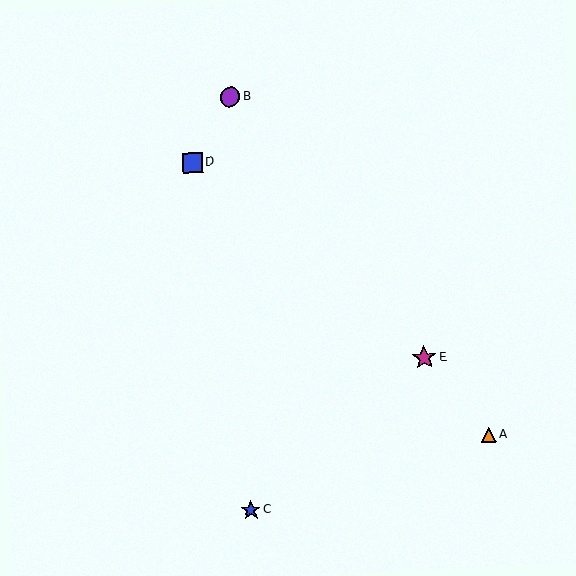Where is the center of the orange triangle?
The center of the orange triangle is at (489, 434).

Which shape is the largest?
The magenta star (labeled E) is the largest.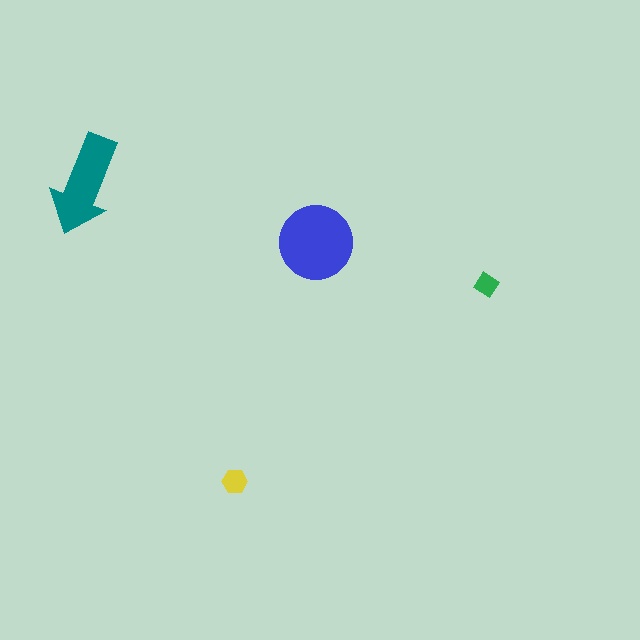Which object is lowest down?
The yellow hexagon is bottommost.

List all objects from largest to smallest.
The blue circle, the teal arrow, the yellow hexagon, the green diamond.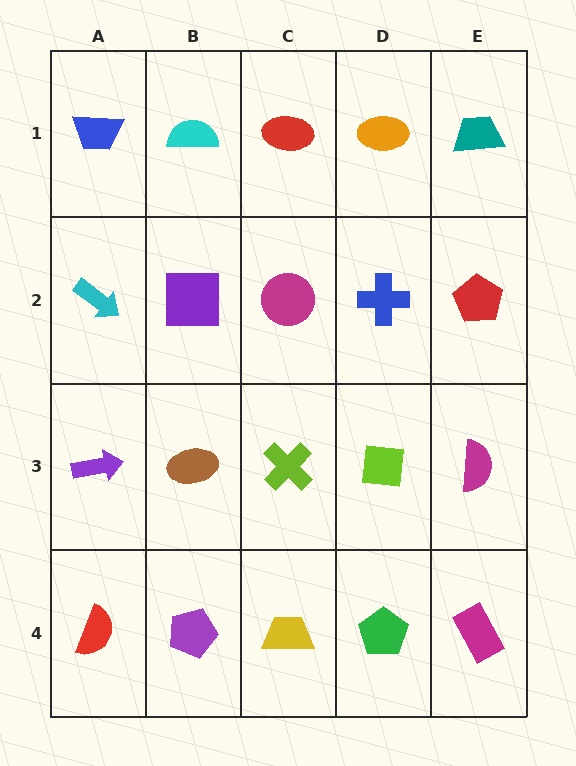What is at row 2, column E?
A red pentagon.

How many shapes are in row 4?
5 shapes.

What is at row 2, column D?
A blue cross.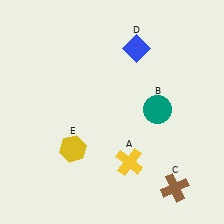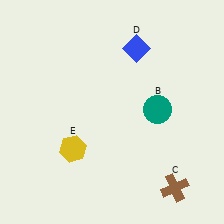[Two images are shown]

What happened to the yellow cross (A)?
The yellow cross (A) was removed in Image 2. It was in the bottom-right area of Image 1.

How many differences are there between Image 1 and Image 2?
There is 1 difference between the two images.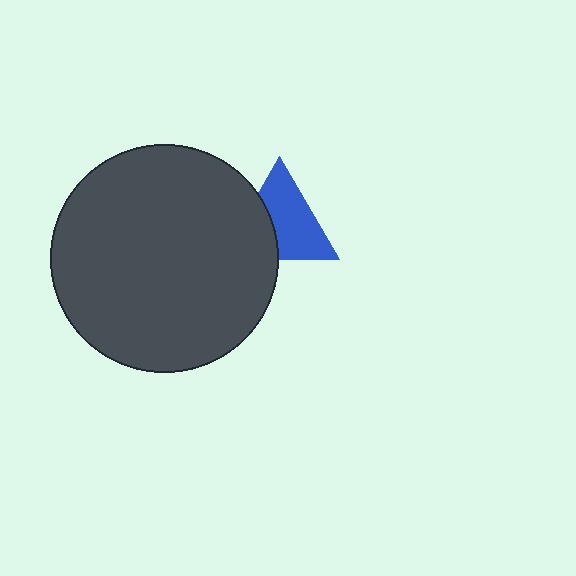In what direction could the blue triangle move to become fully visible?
The blue triangle could move right. That would shift it out from behind the dark gray circle entirely.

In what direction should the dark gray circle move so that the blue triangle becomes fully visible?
The dark gray circle should move left. That is the shortest direction to clear the overlap and leave the blue triangle fully visible.